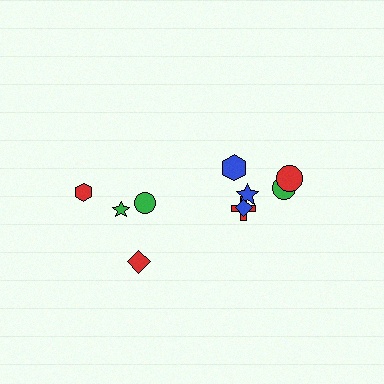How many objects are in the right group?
There are 6 objects.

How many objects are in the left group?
There are 4 objects.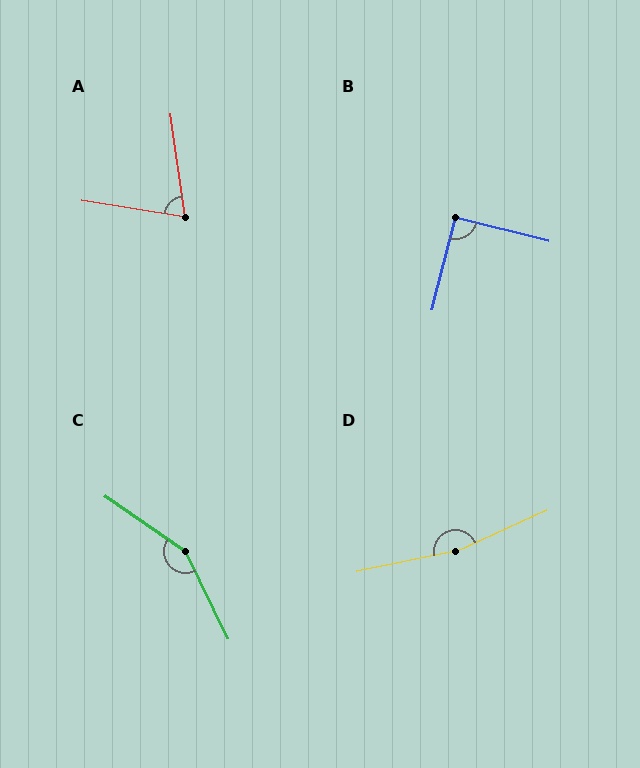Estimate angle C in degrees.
Approximately 151 degrees.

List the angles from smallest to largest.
A (73°), B (90°), C (151°), D (167°).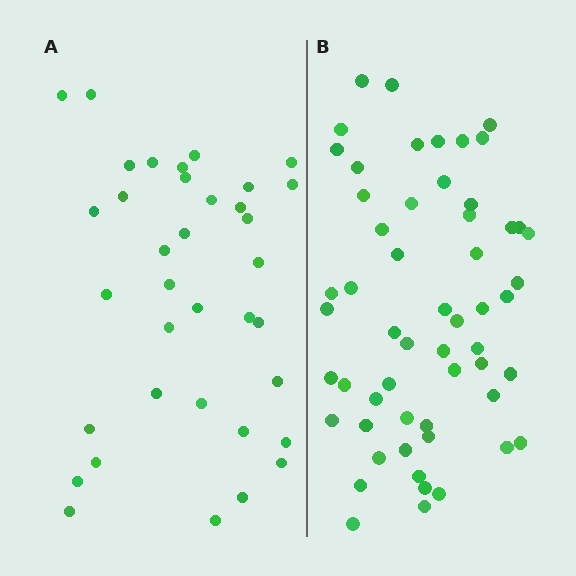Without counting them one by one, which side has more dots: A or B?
Region B (the right region) has more dots.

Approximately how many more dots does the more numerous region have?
Region B has approximately 20 more dots than region A.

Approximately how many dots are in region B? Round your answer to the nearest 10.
About 60 dots. (The exact count is 56, which rounds to 60.)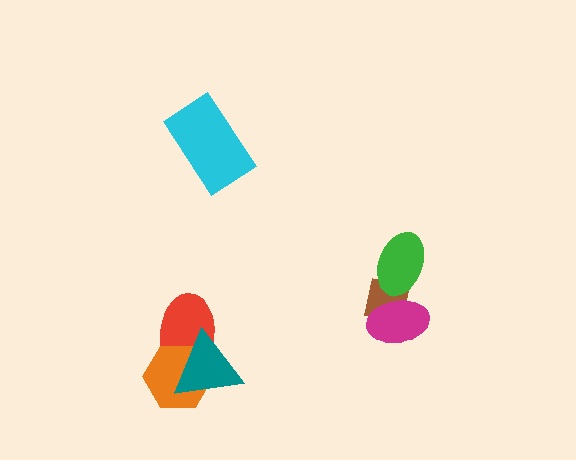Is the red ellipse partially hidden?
Yes, it is partially covered by another shape.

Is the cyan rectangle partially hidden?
No, no other shape covers it.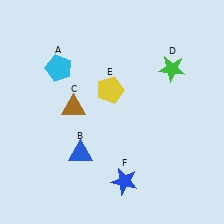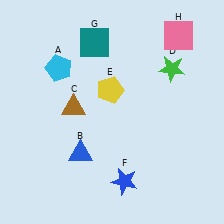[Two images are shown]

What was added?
A teal square (G), a pink square (H) were added in Image 2.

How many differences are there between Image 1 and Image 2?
There are 2 differences between the two images.